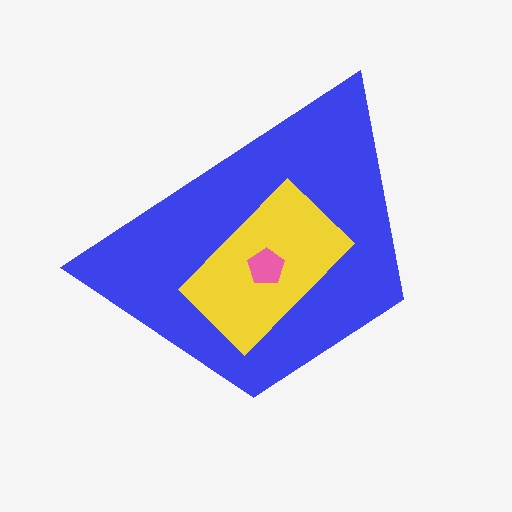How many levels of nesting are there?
3.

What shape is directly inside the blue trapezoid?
The yellow rectangle.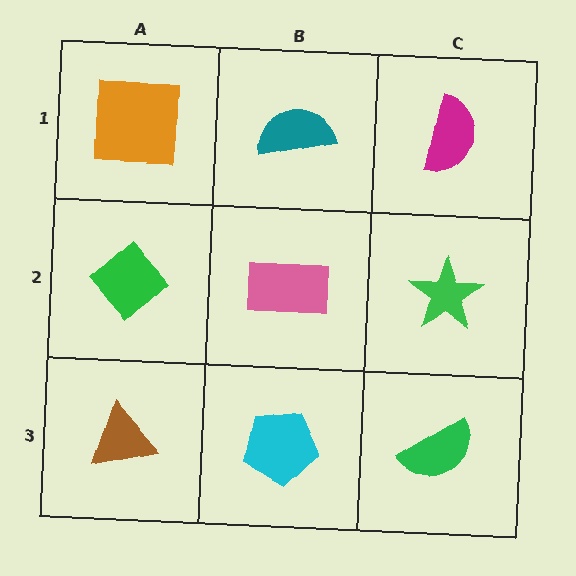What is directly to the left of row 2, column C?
A pink rectangle.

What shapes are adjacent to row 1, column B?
A pink rectangle (row 2, column B), an orange square (row 1, column A), a magenta semicircle (row 1, column C).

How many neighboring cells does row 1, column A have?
2.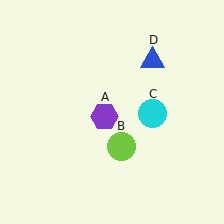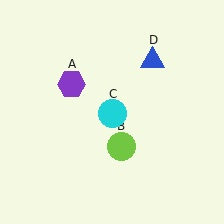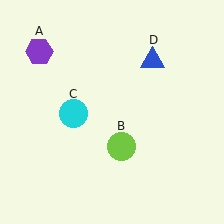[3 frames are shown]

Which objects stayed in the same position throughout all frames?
Lime circle (object B) and blue triangle (object D) remained stationary.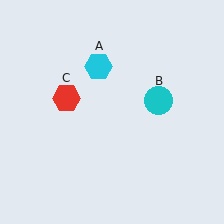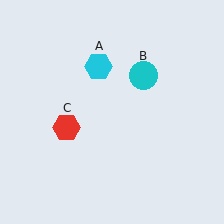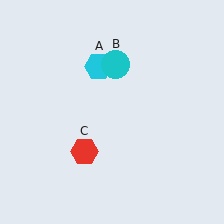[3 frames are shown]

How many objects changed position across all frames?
2 objects changed position: cyan circle (object B), red hexagon (object C).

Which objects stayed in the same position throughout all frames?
Cyan hexagon (object A) remained stationary.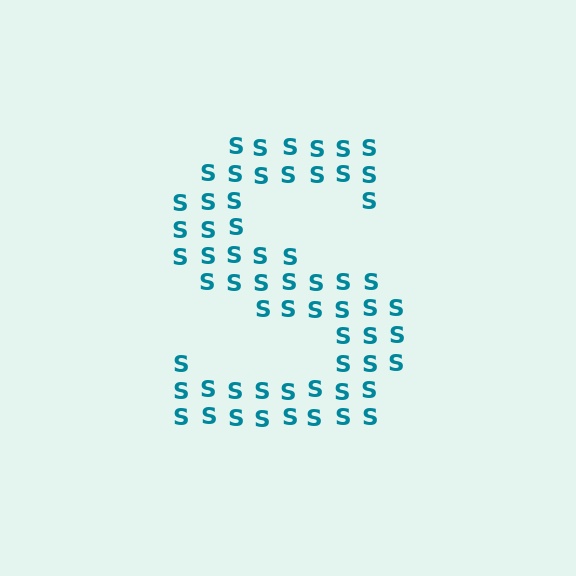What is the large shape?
The large shape is the letter S.